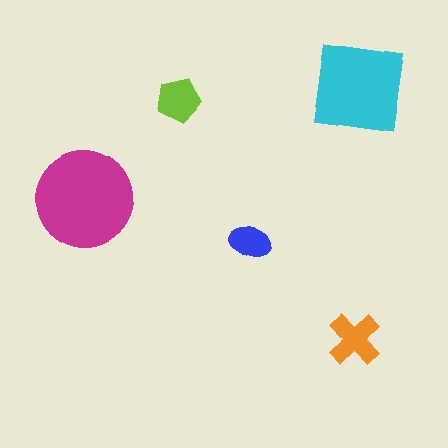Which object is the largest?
The magenta circle.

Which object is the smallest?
The blue ellipse.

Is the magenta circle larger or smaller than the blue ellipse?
Larger.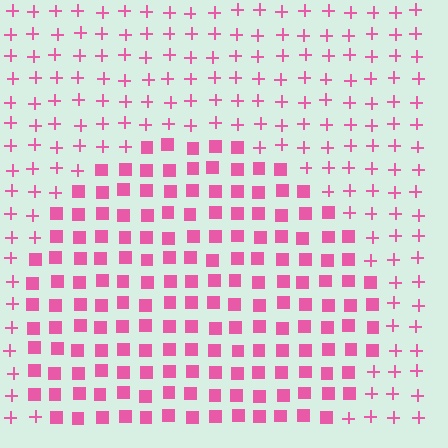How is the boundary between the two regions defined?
The boundary is defined by a change in element shape: squares inside vs. plus signs outside. All elements share the same color and spacing.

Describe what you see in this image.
The image is filled with small pink elements arranged in a uniform grid. A circle-shaped region contains squares, while the surrounding area contains plus signs. The boundary is defined purely by the change in element shape.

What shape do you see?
I see a circle.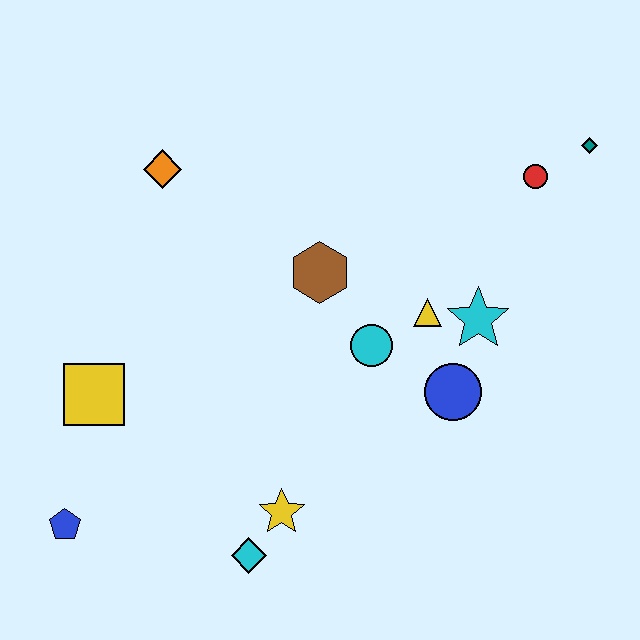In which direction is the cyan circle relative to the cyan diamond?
The cyan circle is above the cyan diamond.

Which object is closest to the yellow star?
The cyan diamond is closest to the yellow star.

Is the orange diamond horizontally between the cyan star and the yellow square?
Yes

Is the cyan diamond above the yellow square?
No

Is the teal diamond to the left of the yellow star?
No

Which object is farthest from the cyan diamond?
The teal diamond is farthest from the cyan diamond.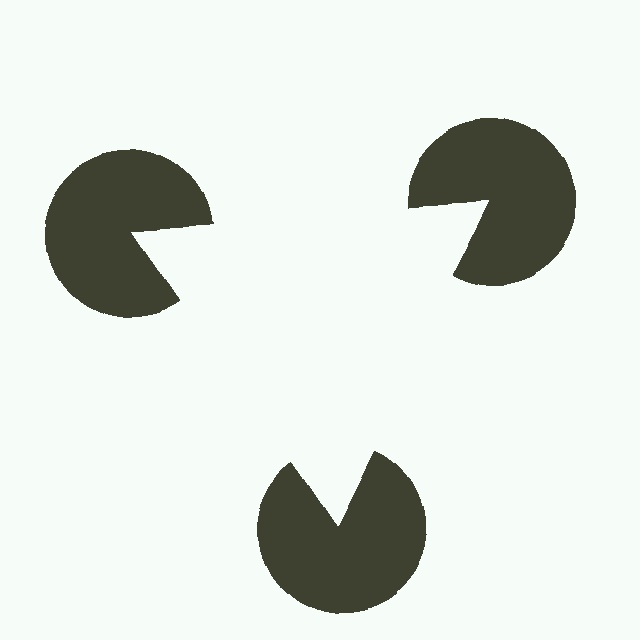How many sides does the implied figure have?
3 sides.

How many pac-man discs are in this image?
There are 3 — one at each vertex of the illusory triangle.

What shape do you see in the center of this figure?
An illusory triangle — its edges are inferred from the aligned wedge cuts in the pac-man discs, not physically drawn.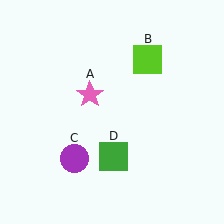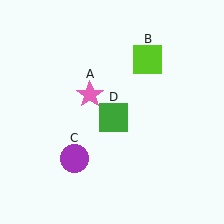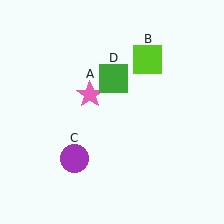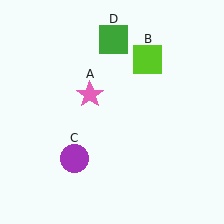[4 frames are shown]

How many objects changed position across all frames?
1 object changed position: green square (object D).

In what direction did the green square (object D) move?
The green square (object D) moved up.